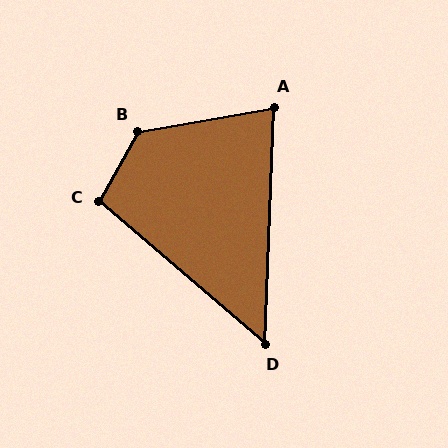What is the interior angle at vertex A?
Approximately 78 degrees (acute).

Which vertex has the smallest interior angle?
D, at approximately 52 degrees.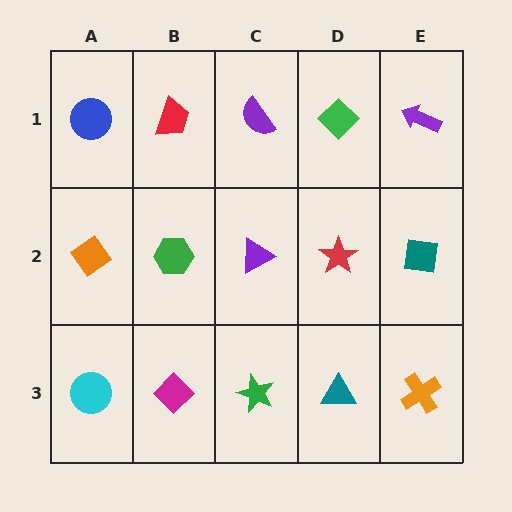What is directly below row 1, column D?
A red star.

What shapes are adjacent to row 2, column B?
A red trapezoid (row 1, column B), a magenta diamond (row 3, column B), an orange diamond (row 2, column A), a purple triangle (row 2, column C).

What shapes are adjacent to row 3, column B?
A green hexagon (row 2, column B), a cyan circle (row 3, column A), a green star (row 3, column C).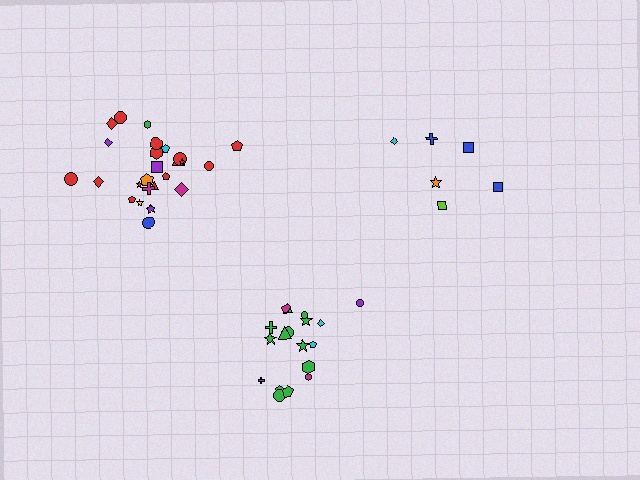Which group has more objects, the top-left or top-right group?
The top-left group.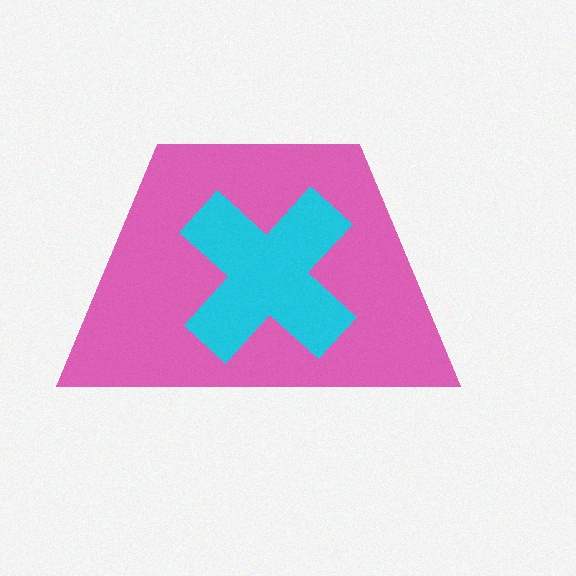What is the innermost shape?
The cyan cross.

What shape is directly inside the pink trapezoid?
The cyan cross.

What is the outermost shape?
The pink trapezoid.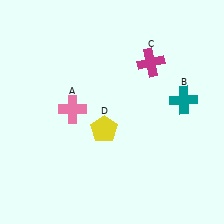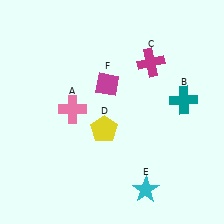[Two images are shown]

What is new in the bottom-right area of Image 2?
A cyan star (E) was added in the bottom-right area of Image 2.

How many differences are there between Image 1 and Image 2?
There are 2 differences between the two images.